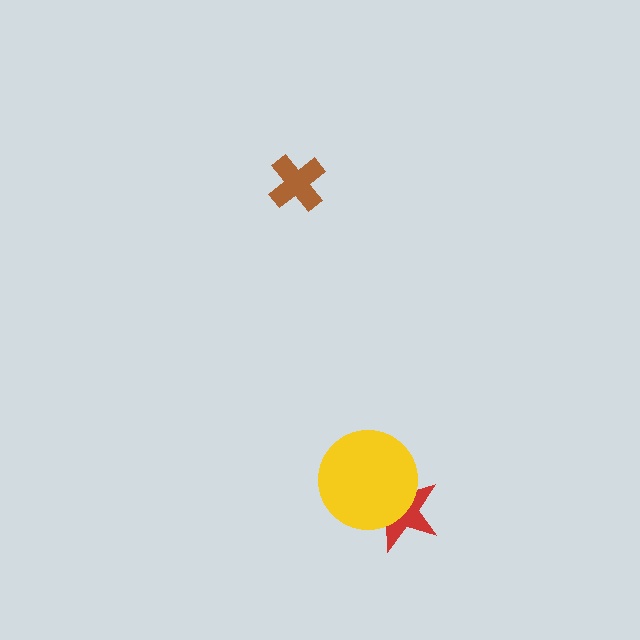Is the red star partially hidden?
Yes, it is partially covered by another shape.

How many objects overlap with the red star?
1 object overlaps with the red star.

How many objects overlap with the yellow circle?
1 object overlaps with the yellow circle.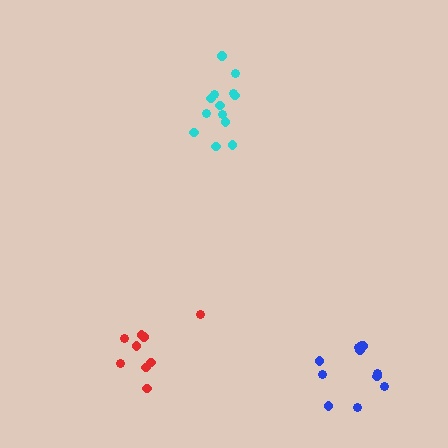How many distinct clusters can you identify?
There are 3 distinct clusters.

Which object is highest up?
The cyan cluster is topmost.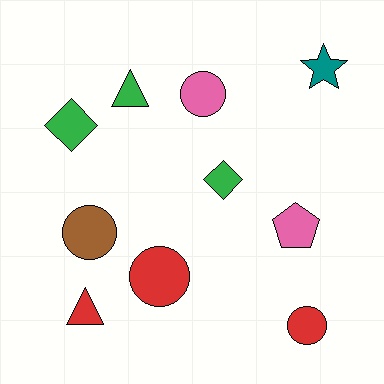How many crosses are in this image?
There are no crosses.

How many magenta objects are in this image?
There are no magenta objects.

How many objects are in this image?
There are 10 objects.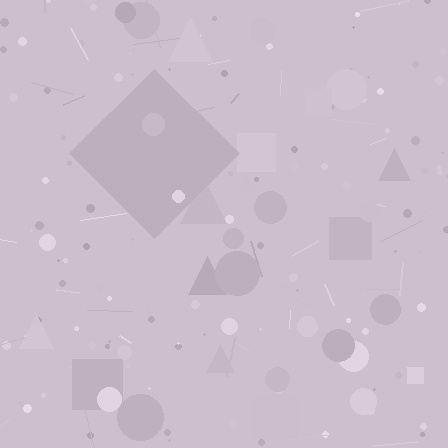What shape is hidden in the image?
A diamond is hidden in the image.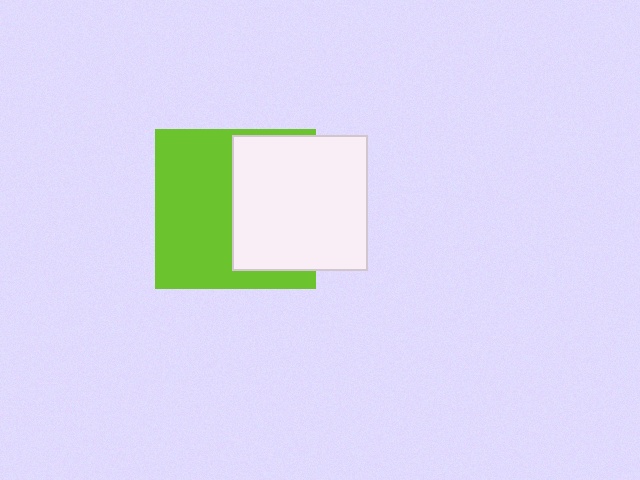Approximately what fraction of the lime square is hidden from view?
Roughly 45% of the lime square is hidden behind the white square.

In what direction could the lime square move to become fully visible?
The lime square could move left. That would shift it out from behind the white square entirely.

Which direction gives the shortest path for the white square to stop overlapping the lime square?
Moving right gives the shortest separation.